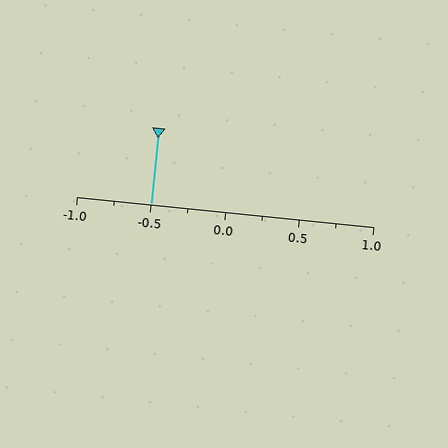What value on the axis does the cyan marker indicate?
The marker indicates approximately -0.5.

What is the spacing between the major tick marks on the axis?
The major ticks are spaced 0.5 apart.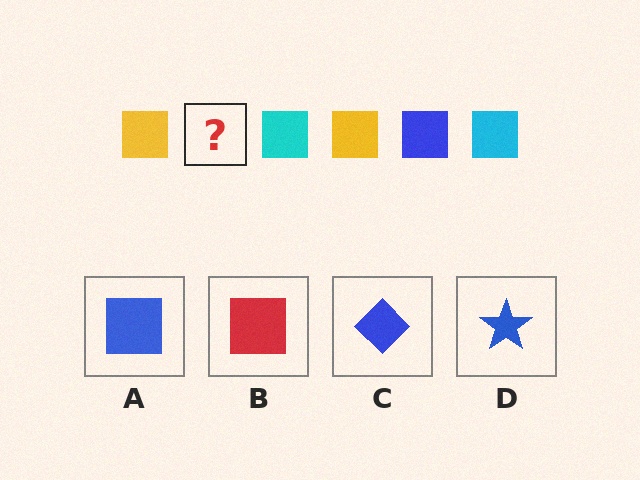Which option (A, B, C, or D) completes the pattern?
A.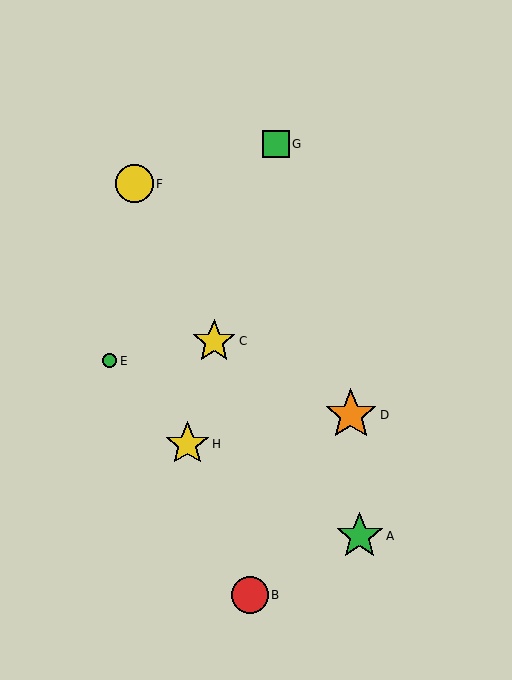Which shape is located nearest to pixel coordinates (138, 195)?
The yellow circle (labeled F) at (134, 184) is nearest to that location.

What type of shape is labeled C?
Shape C is a yellow star.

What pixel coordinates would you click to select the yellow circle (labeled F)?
Click at (134, 184) to select the yellow circle F.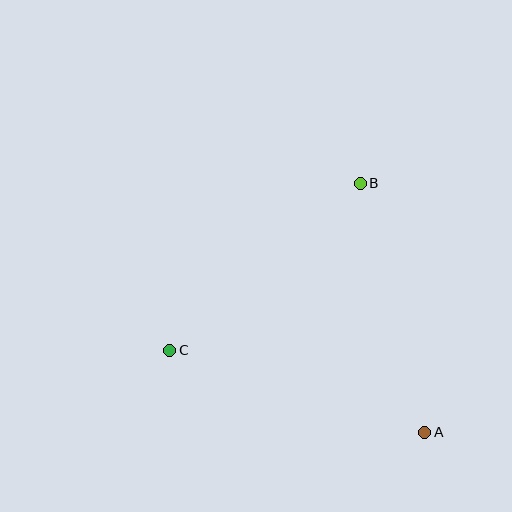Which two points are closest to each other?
Points B and C are closest to each other.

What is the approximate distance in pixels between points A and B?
The distance between A and B is approximately 257 pixels.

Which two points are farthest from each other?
Points A and C are farthest from each other.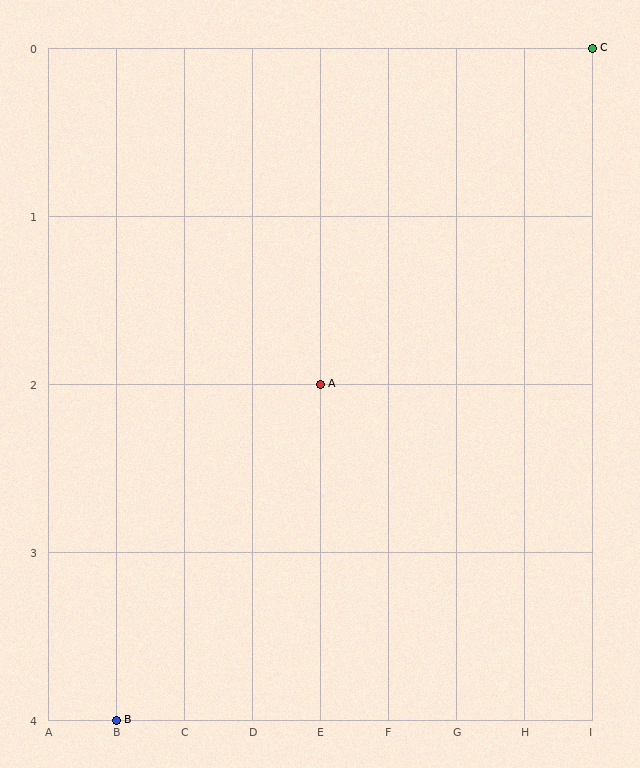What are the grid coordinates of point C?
Point C is at grid coordinates (I, 0).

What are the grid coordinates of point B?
Point B is at grid coordinates (B, 4).